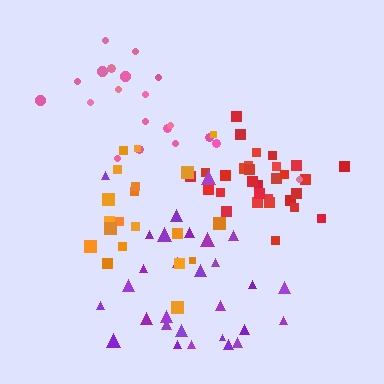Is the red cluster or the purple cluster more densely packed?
Red.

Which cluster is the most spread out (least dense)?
Pink.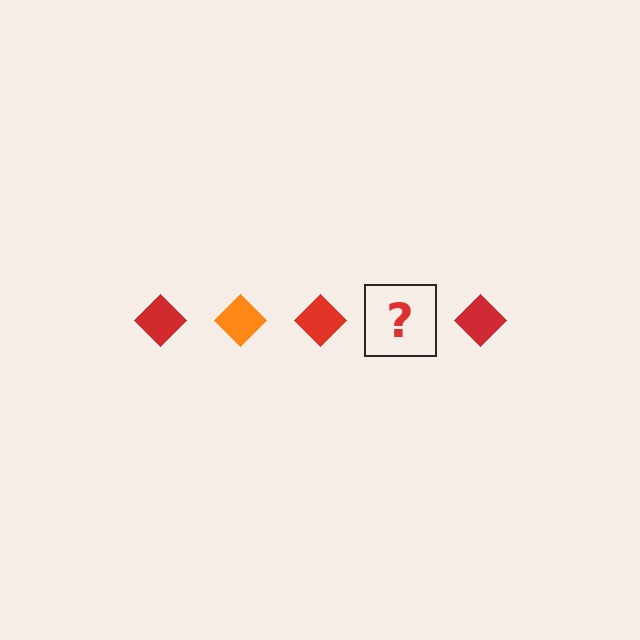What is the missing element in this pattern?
The missing element is an orange diamond.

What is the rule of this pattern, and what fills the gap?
The rule is that the pattern cycles through red, orange diamonds. The gap should be filled with an orange diamond.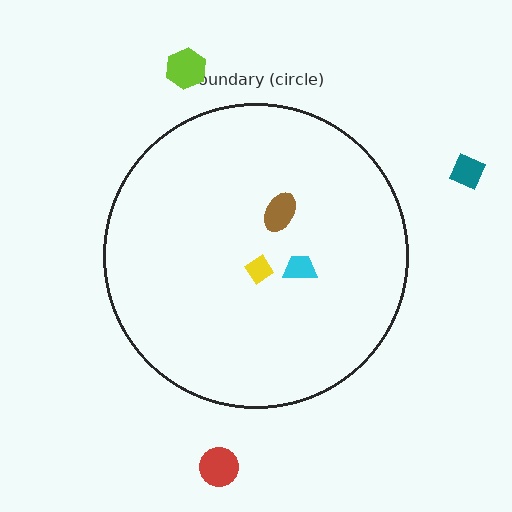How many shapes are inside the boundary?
3 inside, 3 outside.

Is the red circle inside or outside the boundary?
Outside.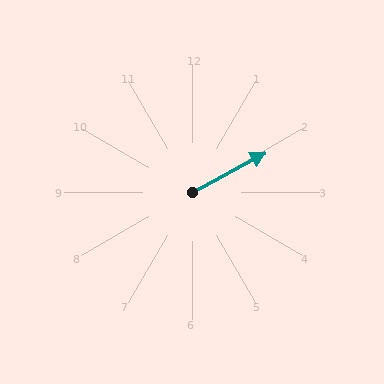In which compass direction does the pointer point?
Northeast.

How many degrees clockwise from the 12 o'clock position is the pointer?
Approximately 62 degrees.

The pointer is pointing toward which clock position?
Roughly 2 o'clock.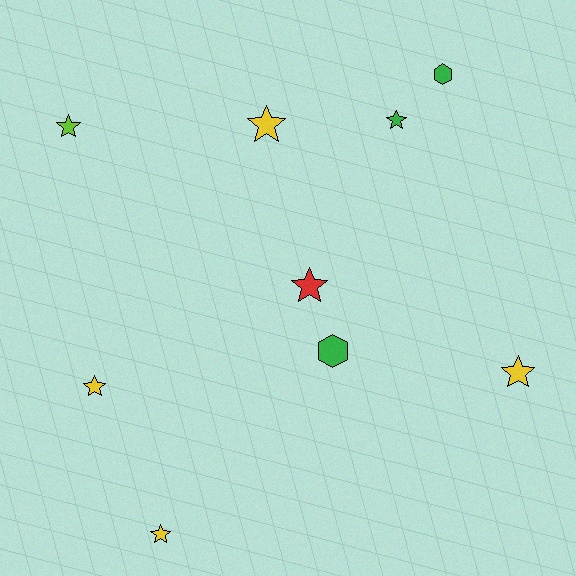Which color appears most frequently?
Yellow, with 4 objects.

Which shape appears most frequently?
Star, with 7 objects.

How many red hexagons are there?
There are no red hexagons.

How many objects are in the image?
There are 9 objects.